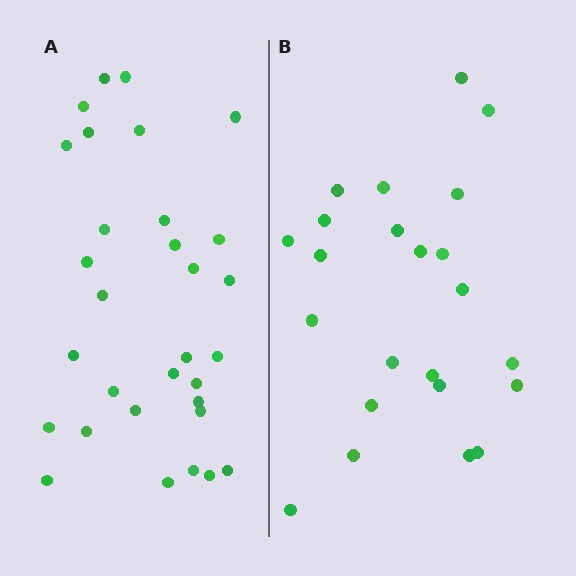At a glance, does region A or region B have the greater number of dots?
Region A (the left region) has more dots.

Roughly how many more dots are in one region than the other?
Region A has roughly 8 or so more dots than region B.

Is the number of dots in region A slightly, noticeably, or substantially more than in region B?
Region A has noticeably more, but not dramatically so. The ratio is roughly 1.3 to 1.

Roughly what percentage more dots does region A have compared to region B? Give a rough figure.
About 35% more.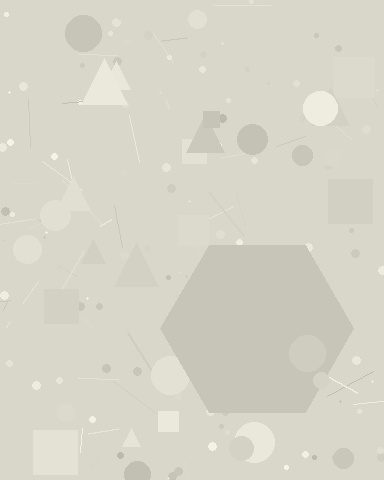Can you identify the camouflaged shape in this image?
The camouflaged shape is a hexagon.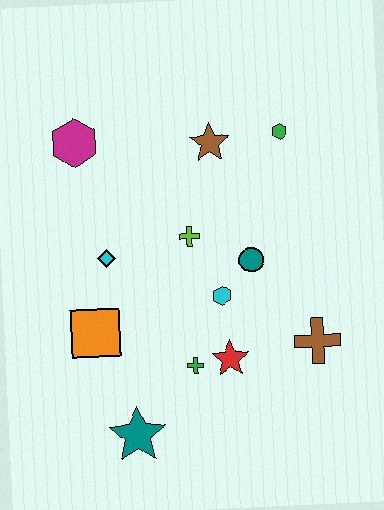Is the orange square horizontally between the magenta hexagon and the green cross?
Yes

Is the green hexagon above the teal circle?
Yes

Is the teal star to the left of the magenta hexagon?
No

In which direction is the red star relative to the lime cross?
The red star is below the lime cross.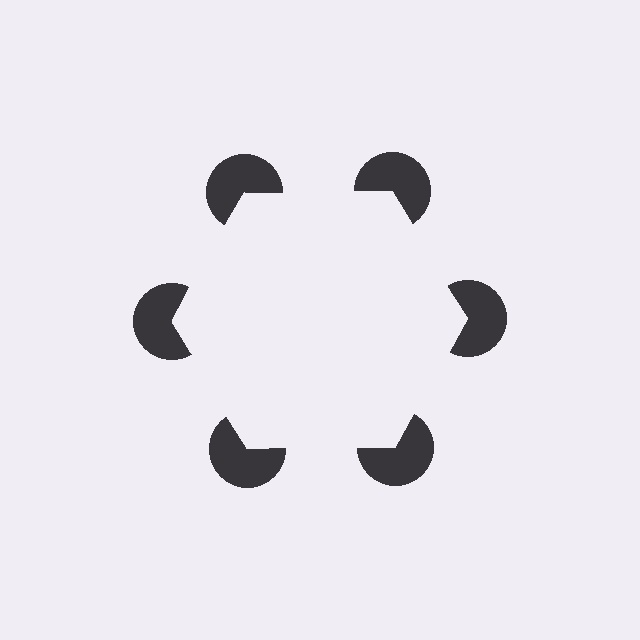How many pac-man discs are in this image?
There are 6 — one at each vertex of the illusory hexagon.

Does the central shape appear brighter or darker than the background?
It typically appears slightly brighter than the background, even though no actual brightness change is drawn.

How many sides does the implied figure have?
6 sides.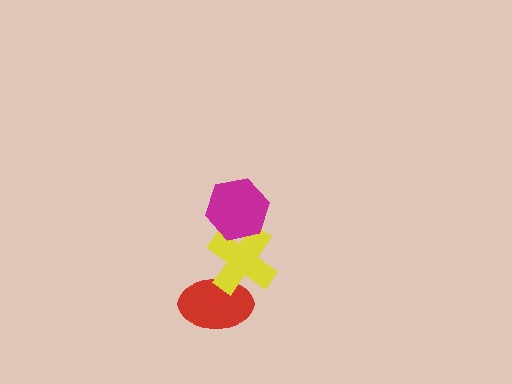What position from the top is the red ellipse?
The red ellipse is 3rd from the top.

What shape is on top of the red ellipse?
The yellow cross is on top of the red ellipse.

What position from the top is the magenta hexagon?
The magenta hexagon is 1st from the top.